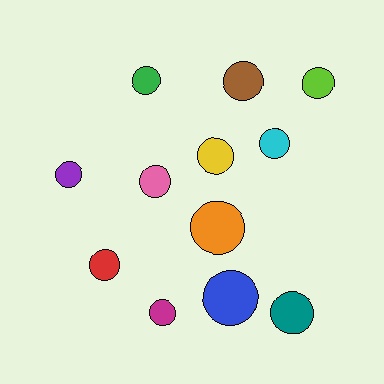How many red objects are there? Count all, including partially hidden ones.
There is 1 red object.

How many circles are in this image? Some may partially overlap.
There are 12 circles.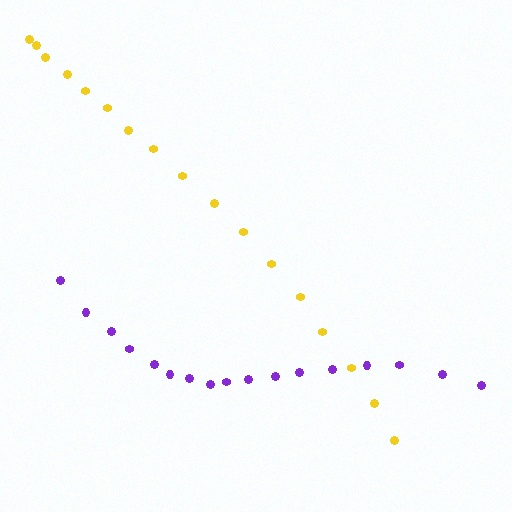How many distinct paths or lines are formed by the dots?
There are 2 distinct paths.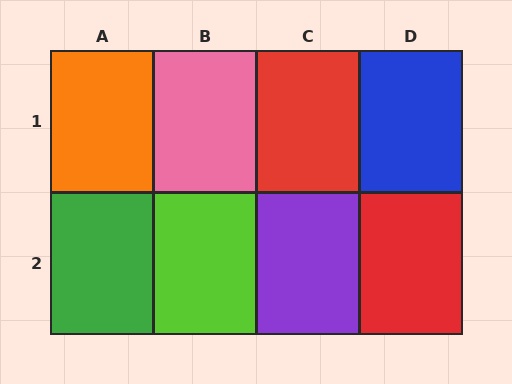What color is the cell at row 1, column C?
Red.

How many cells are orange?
1 cell is orange.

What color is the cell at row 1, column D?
Blue.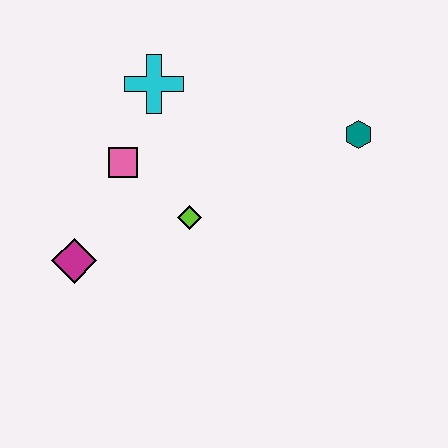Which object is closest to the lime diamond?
The pink square is closest to the lime diamond.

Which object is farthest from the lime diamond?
The teal hexagon is farthest from the lime diamond.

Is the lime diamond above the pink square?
No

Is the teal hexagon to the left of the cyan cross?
No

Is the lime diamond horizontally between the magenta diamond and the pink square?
No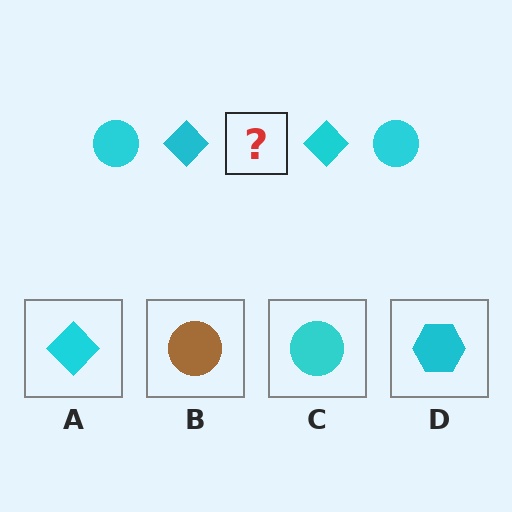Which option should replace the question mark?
Option C.